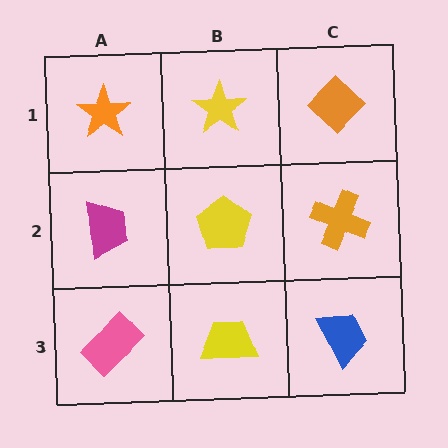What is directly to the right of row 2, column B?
An orange cross.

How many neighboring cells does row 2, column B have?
4.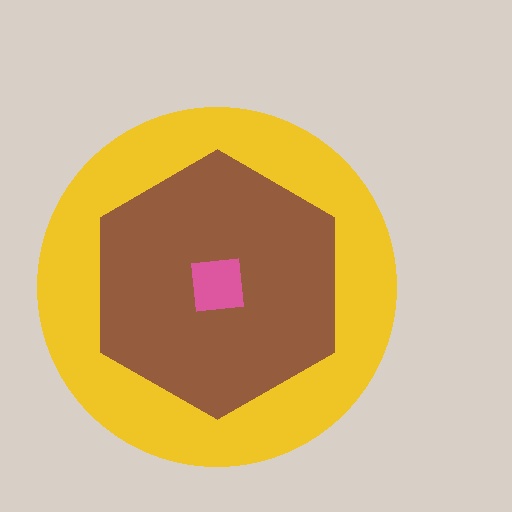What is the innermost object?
The pink square.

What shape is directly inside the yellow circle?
The brown hexagon.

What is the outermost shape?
The yellow circle.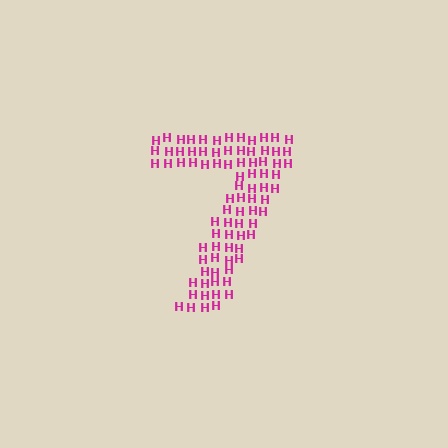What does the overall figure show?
The overall figure shows the digit 7.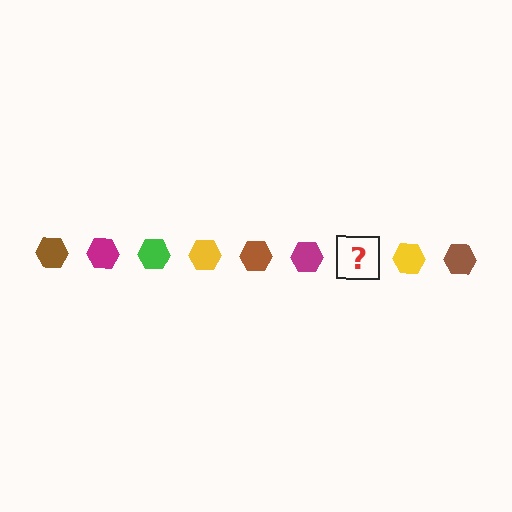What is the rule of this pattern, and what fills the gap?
The rule is that the pattern cycles through brown, magenta, green, yellow hexagons. The gap should be filled with a green hexagon.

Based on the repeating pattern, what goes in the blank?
The blank should be a green hexagon.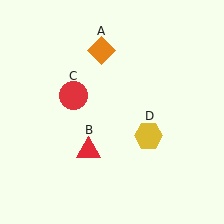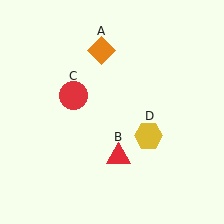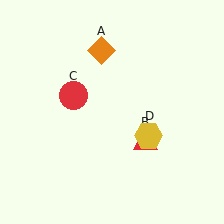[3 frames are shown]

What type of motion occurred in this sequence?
The red triangle (object B) rotated counterclockwise around the center of the scene.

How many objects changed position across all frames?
1 object changed position: red triangle (object B).